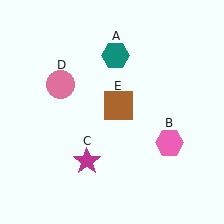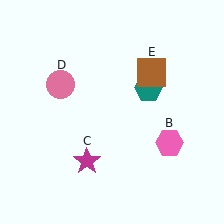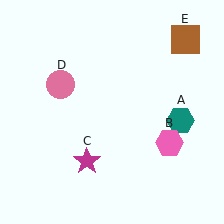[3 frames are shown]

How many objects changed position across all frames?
2 objects changed position: teal hexagon (object A), brown square (object E).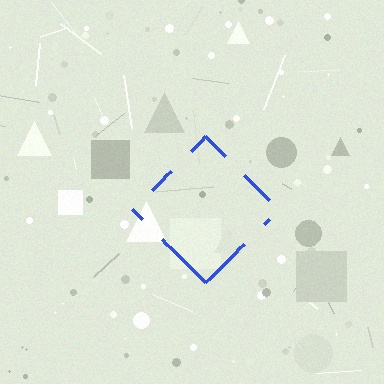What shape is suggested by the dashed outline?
The dashed outline suggests a diamond.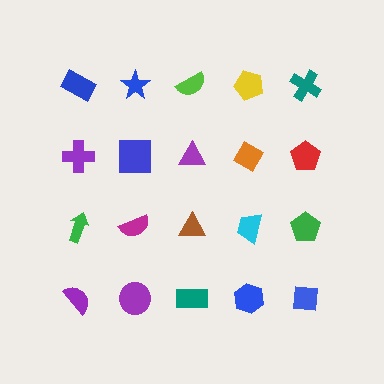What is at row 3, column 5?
A green pentagon.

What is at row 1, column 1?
A blue rectangle.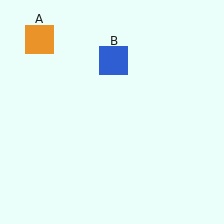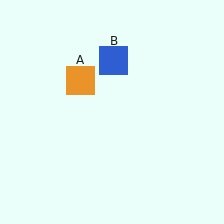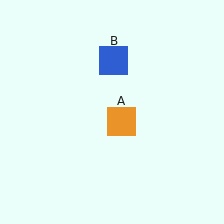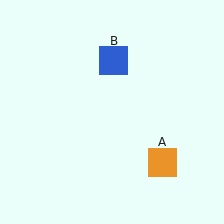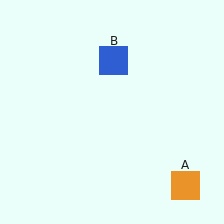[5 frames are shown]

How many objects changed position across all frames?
1 object changed position: orange square (object A).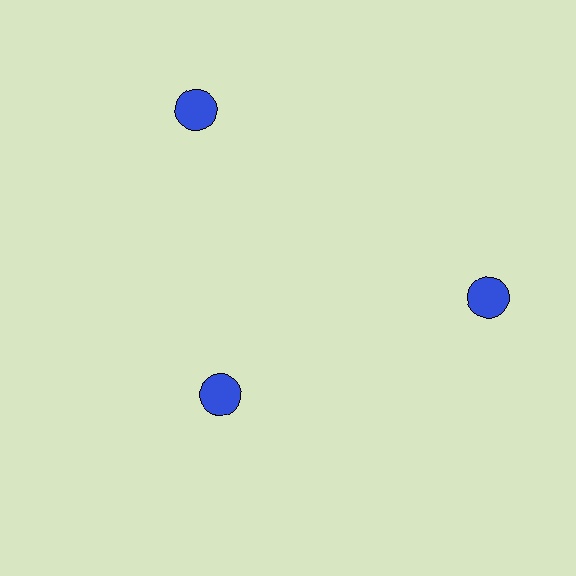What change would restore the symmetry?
The symmetry would be restored by moving it outward, back onto the ring so that all 3 circles sit at equal angles and equal distance from the center.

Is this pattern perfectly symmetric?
No. The 3 blue circles are arranged in a ring, but one element near the 7 o'clock position is pulled inward toward the center, breaking the 3-fold rotational symmetry.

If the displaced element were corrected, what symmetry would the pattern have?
It would have 3-fold rotational symmetry — the pattern would map onto itself every 120 degrees.